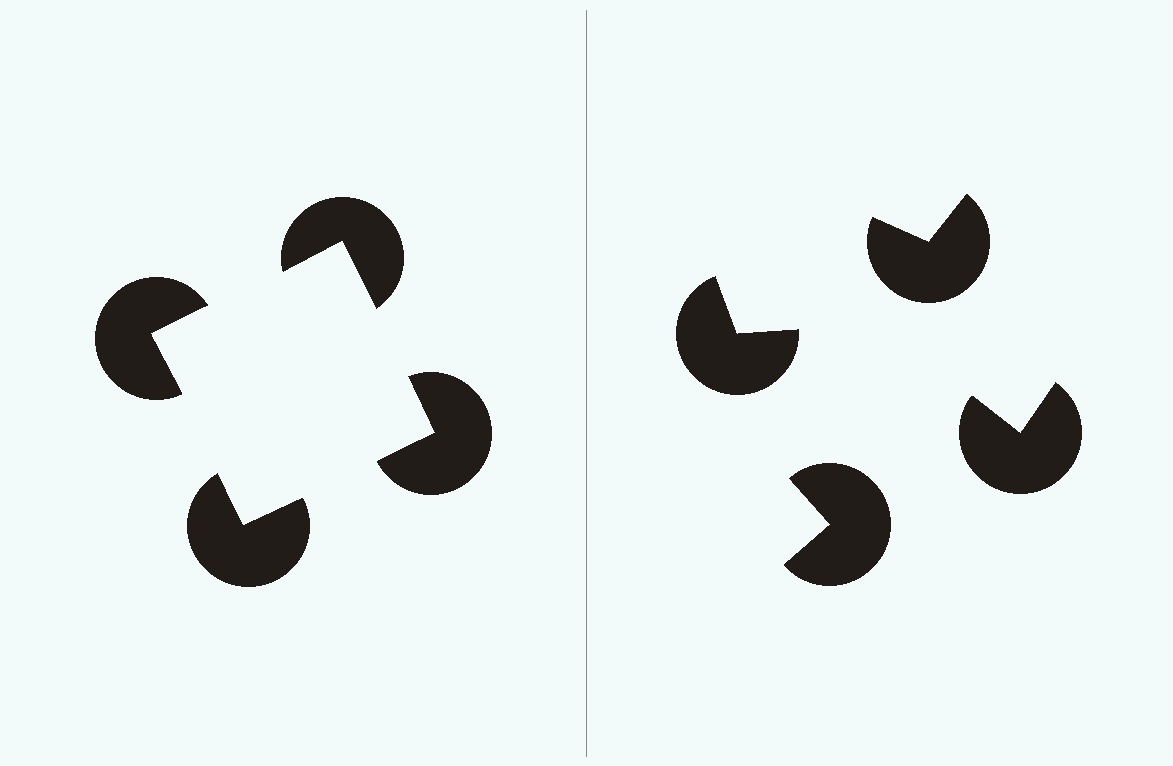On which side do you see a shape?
An illusory square appears on the left side. On the right side the wedge cuts are rotated, so no coherent shape forms.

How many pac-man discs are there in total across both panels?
8 — 4 on each side.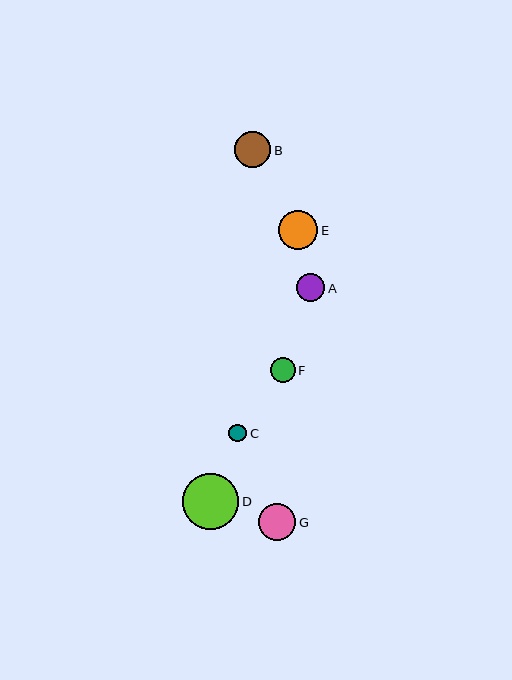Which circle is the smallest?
Circle C is the smallest with a size of approximately 18 pixels.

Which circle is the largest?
Circle D is the largest with a size of approximately 56 pixels.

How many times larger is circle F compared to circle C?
Circle F is approximately 1.4 times the size of circle C.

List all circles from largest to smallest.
From largest to smallest: D, E, G, B, A, F, C.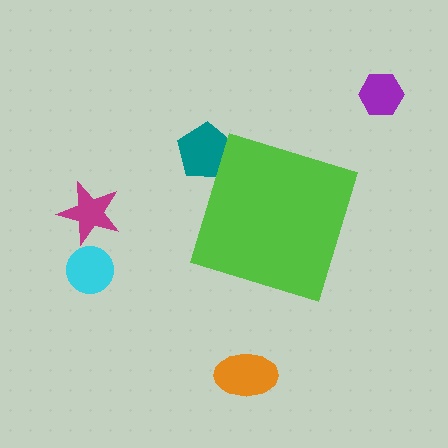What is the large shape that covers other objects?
A lime diamond.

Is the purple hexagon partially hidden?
No, the purple hexagon is fully visible.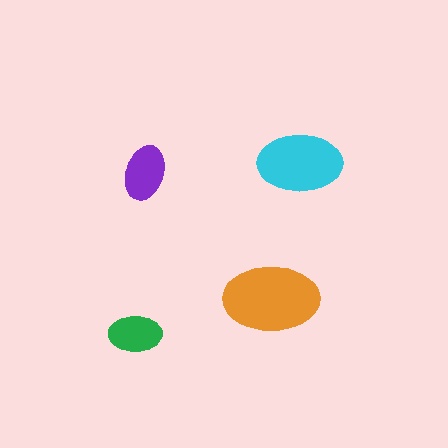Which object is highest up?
The cyan ellipse is topmost.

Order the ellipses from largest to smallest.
the orange one, the cyan one, the purple one, the green one.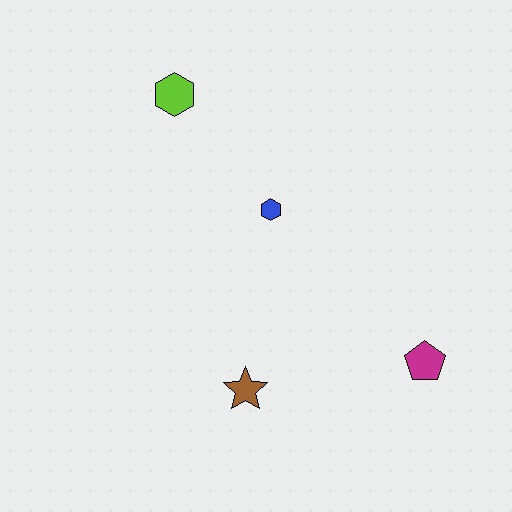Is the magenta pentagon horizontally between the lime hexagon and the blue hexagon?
No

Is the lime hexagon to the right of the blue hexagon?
No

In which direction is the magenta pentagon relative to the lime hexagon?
The magenta pentagon is below the lime hexagon.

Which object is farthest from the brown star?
The lime hexagon is farthest from the brown star.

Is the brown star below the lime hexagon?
Yes